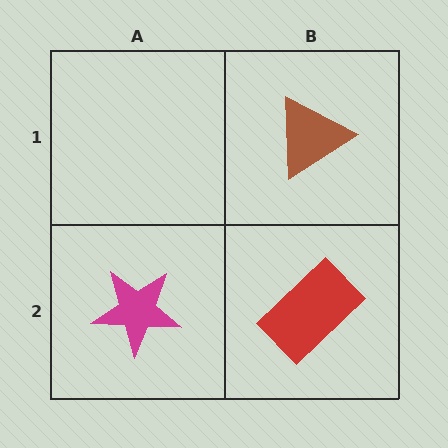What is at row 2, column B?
A red rectangle.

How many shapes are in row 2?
2 shapes.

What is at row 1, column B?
A brown triangle.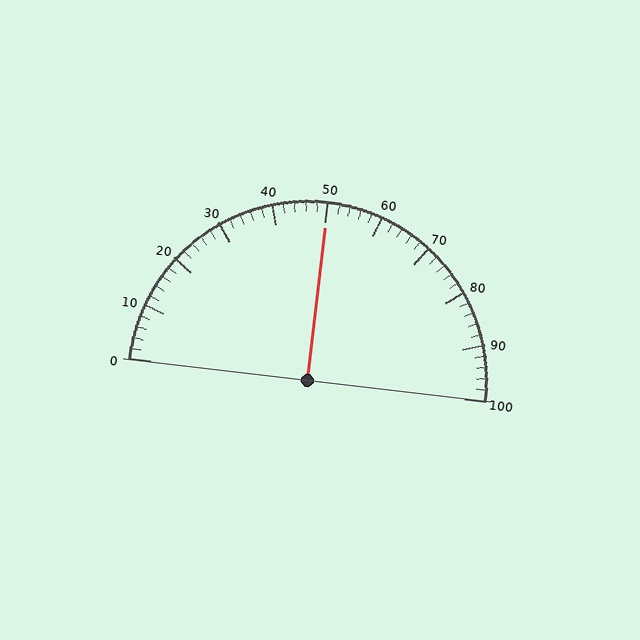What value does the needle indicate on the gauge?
The needle indicates approximately 50.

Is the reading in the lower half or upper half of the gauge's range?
The reading is in the upper half of the range (0 to 100).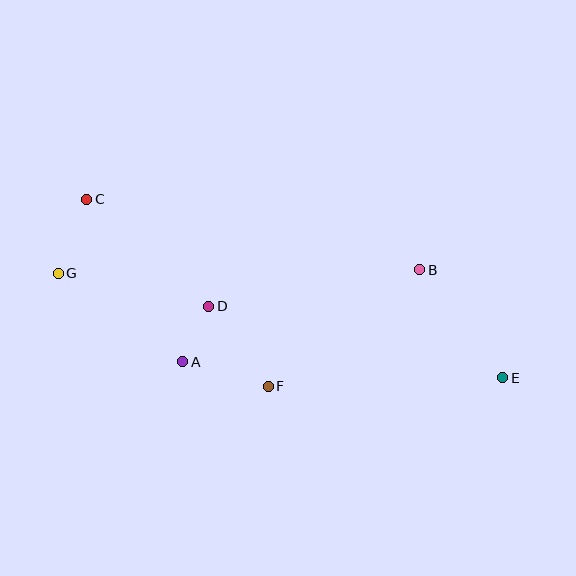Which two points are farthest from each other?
Points E and G are farthest from each other.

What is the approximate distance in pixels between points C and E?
The distance between C and E is approximately 453 pixels.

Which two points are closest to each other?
Points A and D are closest to each other.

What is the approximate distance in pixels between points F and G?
The distance between F and G is approximately 238 pixels.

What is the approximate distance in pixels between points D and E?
The distance between D and E is approximately 302 pixels.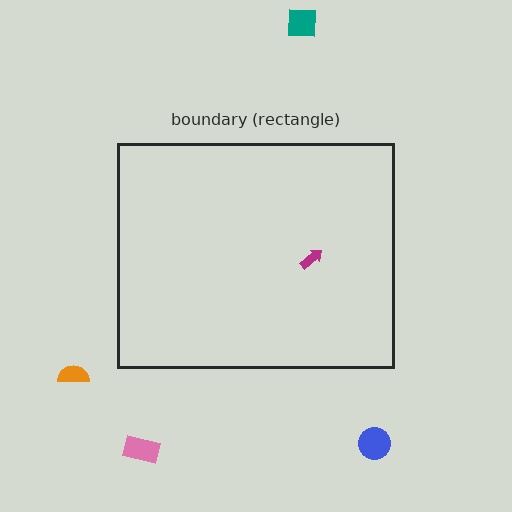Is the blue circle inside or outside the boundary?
Outside.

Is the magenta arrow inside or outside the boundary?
Inside.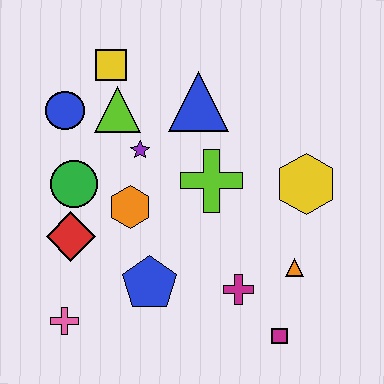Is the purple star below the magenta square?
No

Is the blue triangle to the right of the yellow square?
Yes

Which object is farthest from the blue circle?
The magenta square is farthest from the blue circle.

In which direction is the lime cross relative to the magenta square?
The lime cross is above the magenta square.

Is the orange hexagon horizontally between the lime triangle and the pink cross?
No